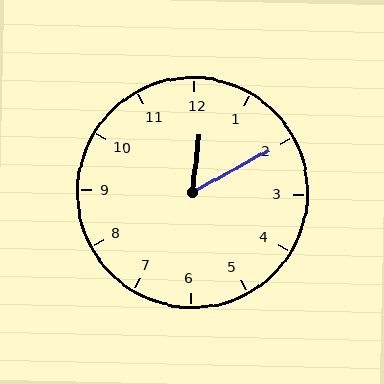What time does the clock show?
12:10.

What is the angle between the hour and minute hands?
Approximately 55 degrees.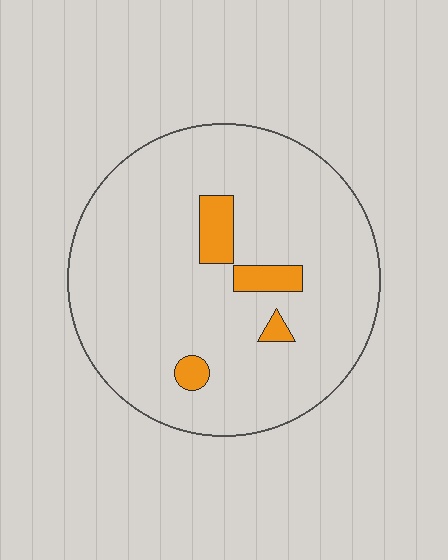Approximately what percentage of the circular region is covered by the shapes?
Approximately 10%.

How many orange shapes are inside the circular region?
4.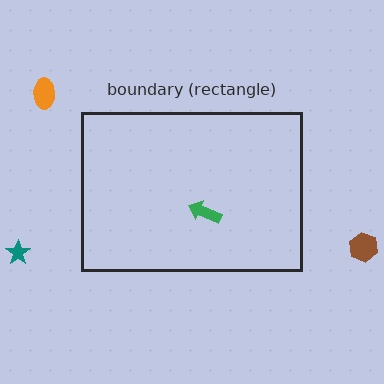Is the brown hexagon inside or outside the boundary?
Outside.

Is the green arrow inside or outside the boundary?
Inside.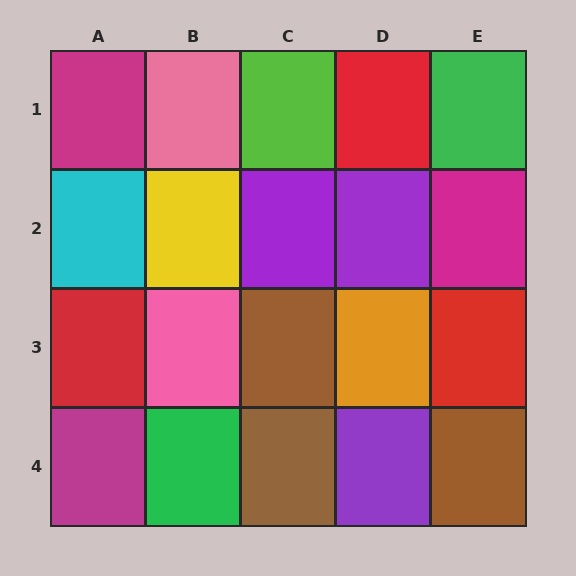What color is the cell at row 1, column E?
Green.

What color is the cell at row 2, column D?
Purple.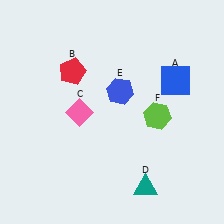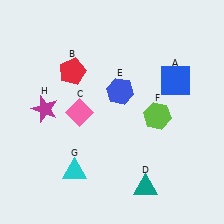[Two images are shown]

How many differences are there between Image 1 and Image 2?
There are 2 differences between the two images.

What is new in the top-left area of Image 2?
A magenta star (H) was added in the top-left area of Image 2.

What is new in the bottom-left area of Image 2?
A cyan triangle (G) was added in the bottom-left area of Image 2.